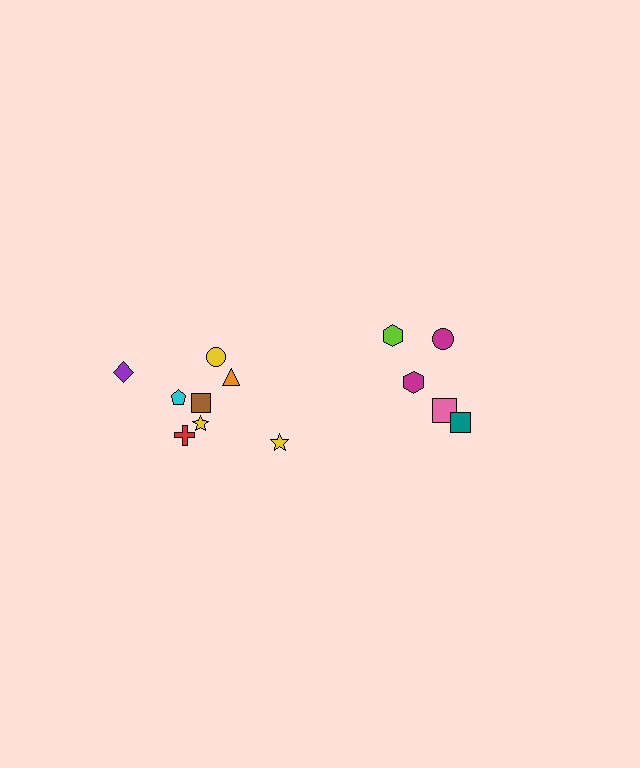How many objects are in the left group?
There are 8 objects.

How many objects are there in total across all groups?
There are 13 objects.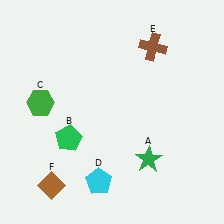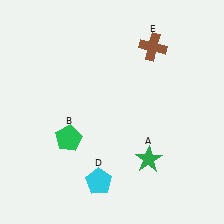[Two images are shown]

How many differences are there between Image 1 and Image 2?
There are 2 differences between the two images.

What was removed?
The brown diamond (F), the green hexagon (C) were removed in Image 2.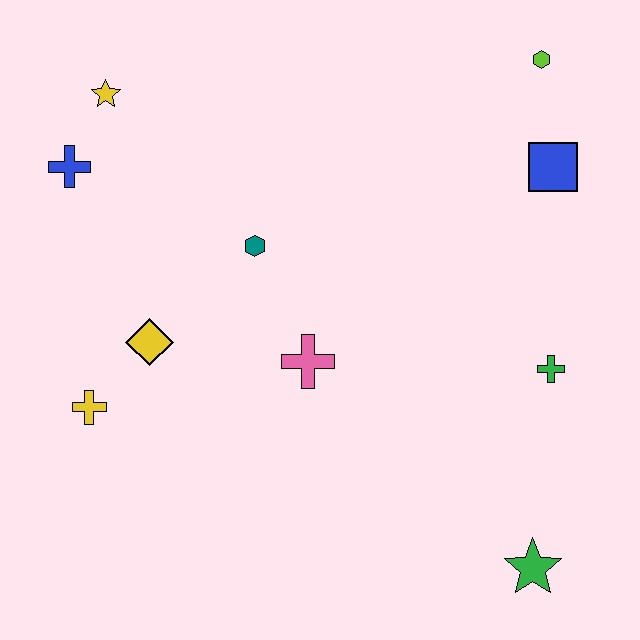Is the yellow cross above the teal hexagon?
No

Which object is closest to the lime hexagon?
The blue square is closest to the lime hexagon.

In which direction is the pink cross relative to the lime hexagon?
The pink cross is below the lime hexagon.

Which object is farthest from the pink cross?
The lime hexagon is farthest from the pink cross.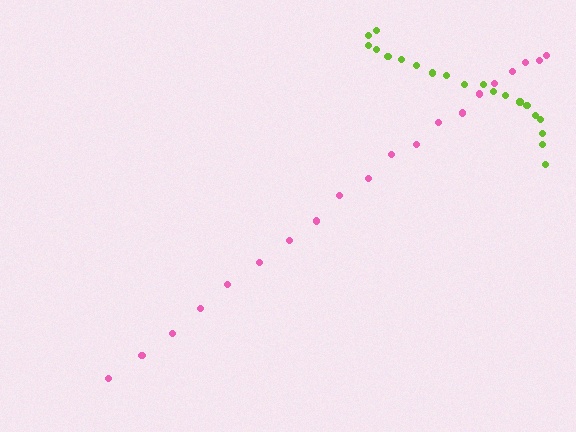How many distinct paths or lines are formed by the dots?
There are 2 distinct paths.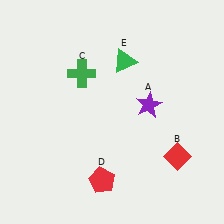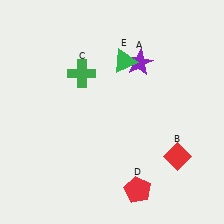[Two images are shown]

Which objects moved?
The objects that moved are: the purple star (A), the red pentagon (D).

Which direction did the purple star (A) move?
The purple star (A) moved up.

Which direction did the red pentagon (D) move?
The red pentagon (D) moved right.